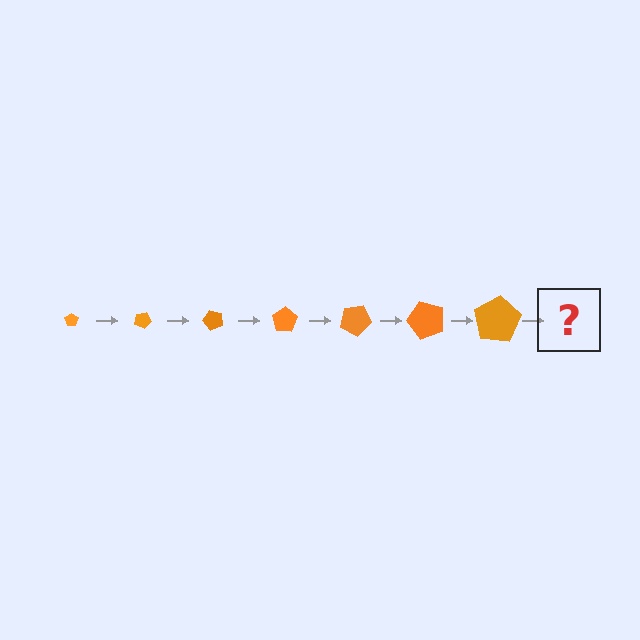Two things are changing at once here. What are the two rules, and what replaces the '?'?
The two rules are that the pentagon grows larger each step and it rotates 25 degrees each step. The '?' should be a pentagon, larger than the previous one and rotated 175 degrees from the start.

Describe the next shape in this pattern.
It should be a pentagon, larger than the previous one and rotated 175 degrees from the start.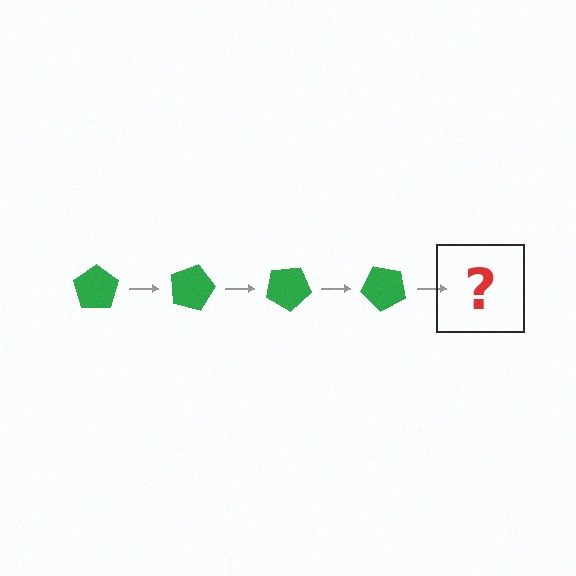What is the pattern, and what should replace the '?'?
The pattern is that the pentagon rotates 15 degrees each step. The '?' should be a green pentagon rotated 60 degrees.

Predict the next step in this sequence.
The next step is a green pentagon rotated 60 degrees.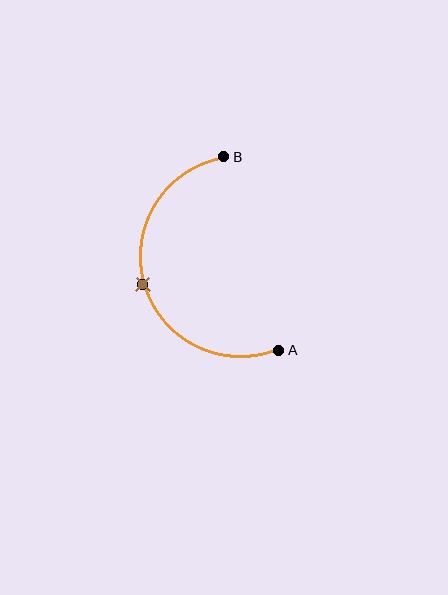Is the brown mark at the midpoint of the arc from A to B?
Yes. The brown mark lies on the arc at equal arc-length from both A and B — it is the arc midpoint.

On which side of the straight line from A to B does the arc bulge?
The arc bulges to the left of the straight line connecting A and B.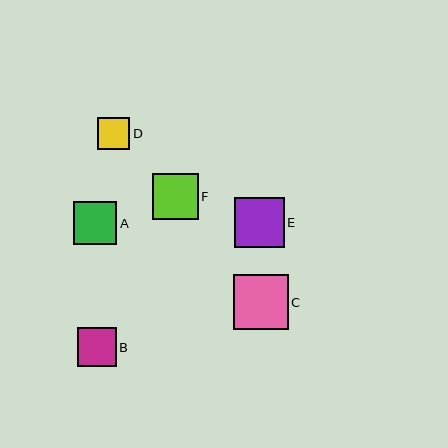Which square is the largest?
Square C is the largest with a size of approximately 55 pixels.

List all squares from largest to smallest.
From largest to smallest: C, E, F, A, B, D.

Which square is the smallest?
Square D is the smallest with a size of approximately 32 pixels.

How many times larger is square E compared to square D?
Square E is approximately 1.6 times the size of square D.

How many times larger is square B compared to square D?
Square B is approximately 1.2 times the size of square D.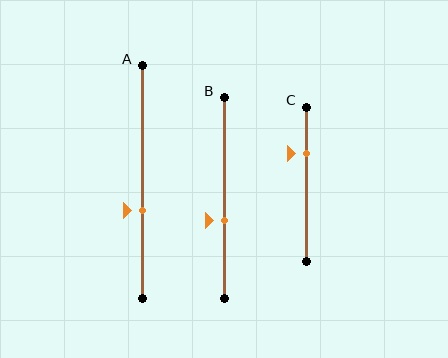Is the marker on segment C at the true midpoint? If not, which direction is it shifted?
No, the marker on segment C is shifted upward by about 20% of the segment length.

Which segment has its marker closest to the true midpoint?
Segment B has its marker closest to the true midpoint.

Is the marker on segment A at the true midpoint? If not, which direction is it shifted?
No, the marker on segment A is shifted downward by about 12% of the segment length.